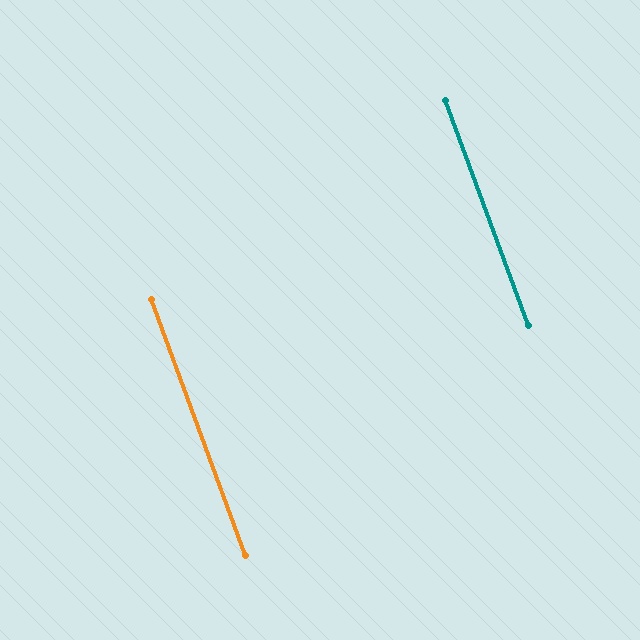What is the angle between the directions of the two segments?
Approximately 0 degrees.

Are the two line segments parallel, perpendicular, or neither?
Parallel — their directions differ by only 0.0°.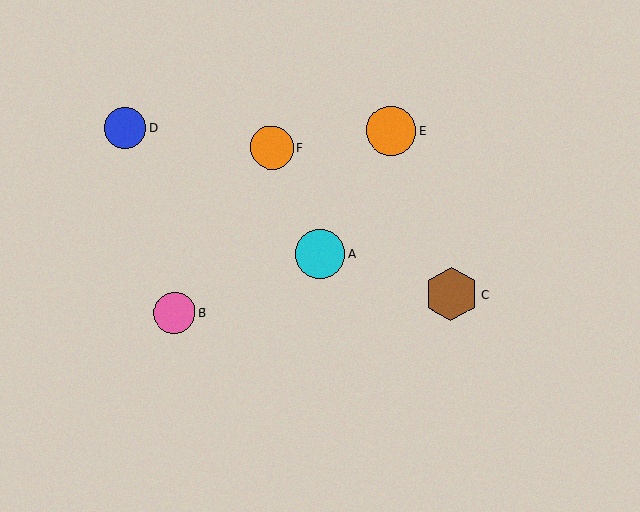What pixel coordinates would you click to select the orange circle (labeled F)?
Click at (272, 148) to select the orange circle F.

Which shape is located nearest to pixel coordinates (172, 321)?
The pink circle (labeled B) at (175, 313) is nearest to that location.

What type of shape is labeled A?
Shape A is a cyan circle.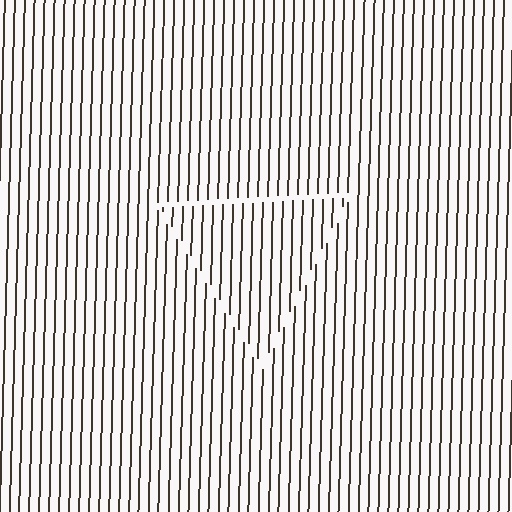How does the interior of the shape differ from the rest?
The interior of the shape contains the same grating, shifted by half a period — the contour is defined by the phase discontinuity where line-ends from the inner and outer gratings abut.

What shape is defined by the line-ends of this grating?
An illusory triangle. The interior of the shape contains the same grating, shifted by half a period — the contour is defined by the phase discontinuity where line-ends from the inner and outer gratings abut.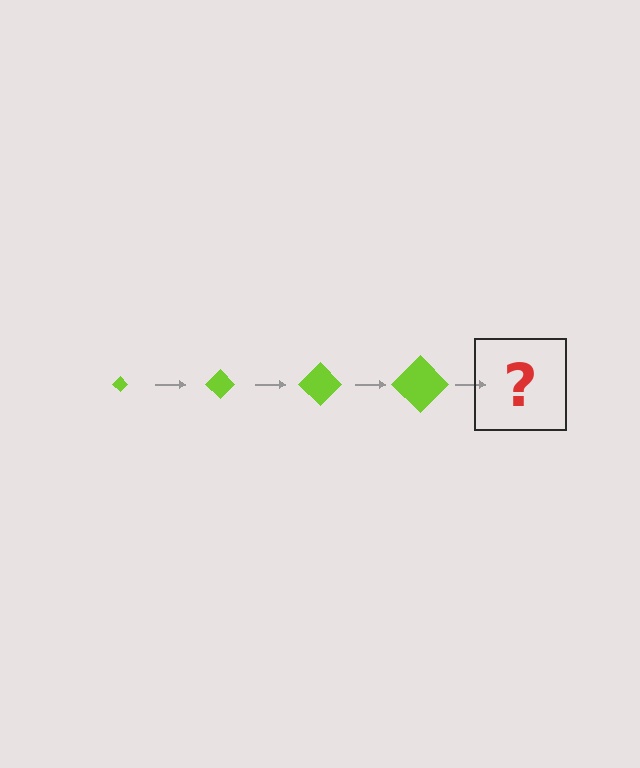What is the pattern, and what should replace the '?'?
The pattern is that the diamond gets progressively larger each step. The '?' should be a lime diamond, larger than the previous one.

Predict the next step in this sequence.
The next step is a lime diamond, larger than the previous one.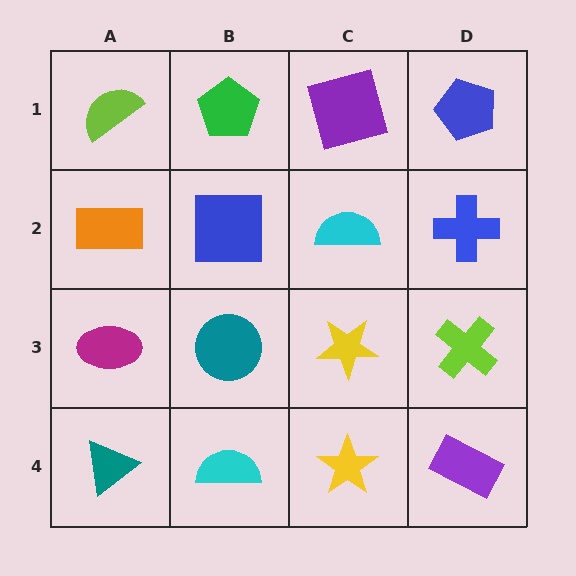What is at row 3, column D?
A lime cross.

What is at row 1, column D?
A blue pentagon.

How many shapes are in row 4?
4 shapes.